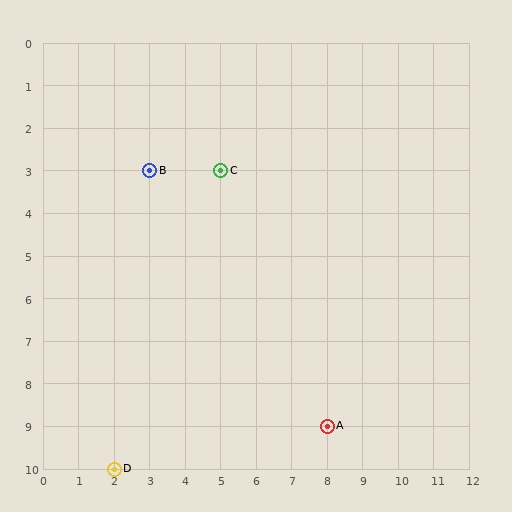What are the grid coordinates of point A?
Point A is at grid coordinates (8, 9).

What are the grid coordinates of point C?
Point C is at grid coordinates (5, 3).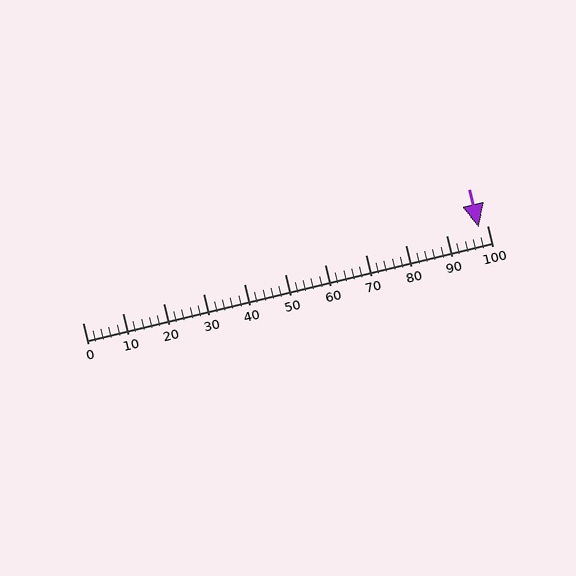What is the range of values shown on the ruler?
The ruler shows values from 0 to 100.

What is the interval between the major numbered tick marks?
The major tick marks are spaced 10 units apart.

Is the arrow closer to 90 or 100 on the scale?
The arrow is closer to 100.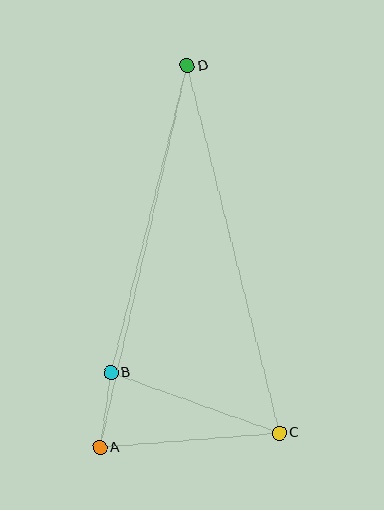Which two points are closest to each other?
Points A and B are closest to each other.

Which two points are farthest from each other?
Points A and D are farthest from each other.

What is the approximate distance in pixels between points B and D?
The distance between B and D is approximately 316 pixels.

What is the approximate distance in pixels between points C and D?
The distance between C and D is approximately 378 pixels.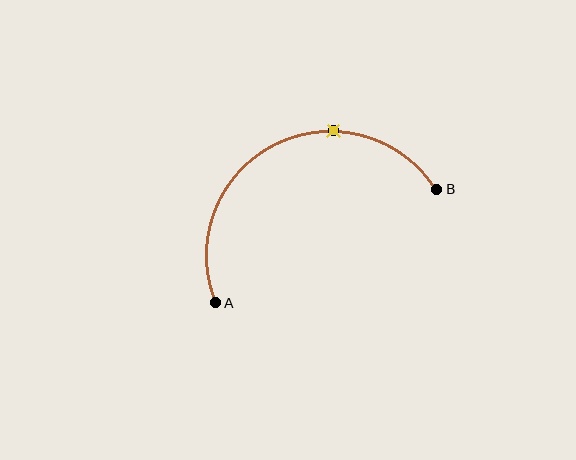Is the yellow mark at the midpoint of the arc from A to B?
No. The yellow mark lies on the arc but is closer to endpoint B. The arc midpoint would be at the point on the curve equidistant along the arc from both A and B.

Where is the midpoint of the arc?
The arc midpoint is the point on the curve farthest from the straight line joining A and B. It sits above that line.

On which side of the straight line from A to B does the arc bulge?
The arc bulges above the straight line connecting A and B.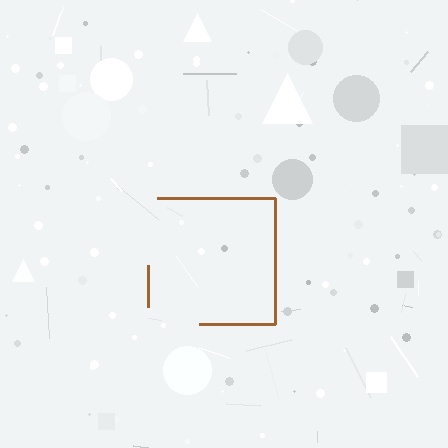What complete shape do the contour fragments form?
The contour fragments form a square.